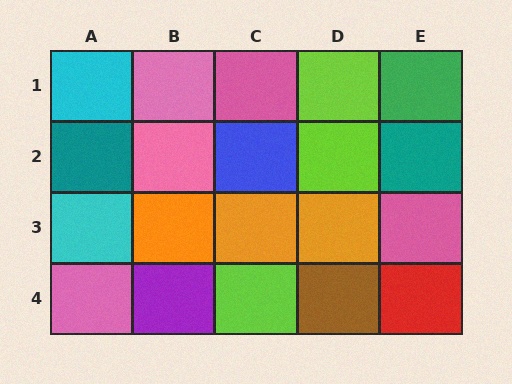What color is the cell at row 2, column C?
Blue.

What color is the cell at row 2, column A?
Teal.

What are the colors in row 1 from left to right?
Cyan, pink, pink, lime, green.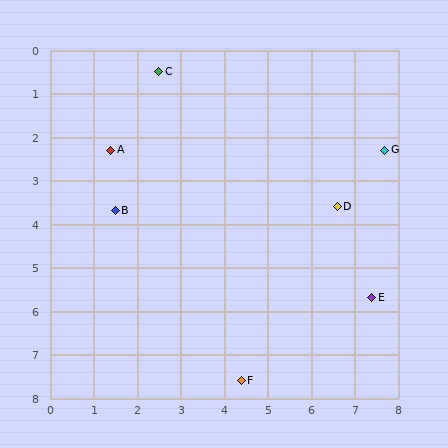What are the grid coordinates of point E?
Point E is at approximately (7.4, 5.7).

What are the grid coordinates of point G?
Point G is at approximately (7.7, 2.3).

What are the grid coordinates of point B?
Point B is at approximately (1.5, 3.7).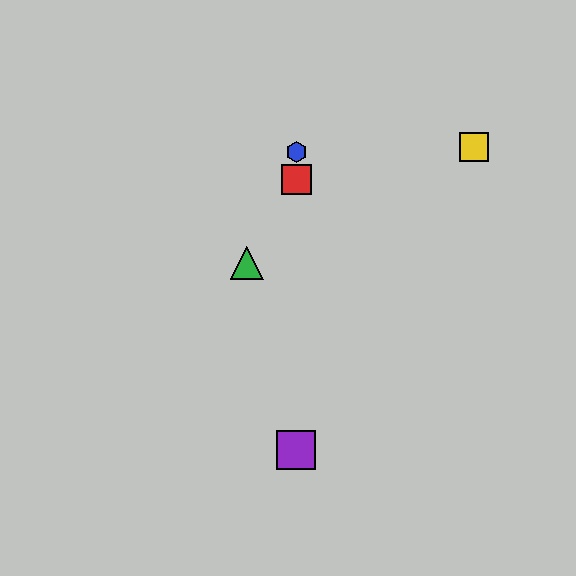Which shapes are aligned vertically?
The red square, the blue hexagon, the purple square are aligned vertically.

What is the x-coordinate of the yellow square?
The yellow square is at x≈474.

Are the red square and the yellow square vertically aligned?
No, the red square is at x≈296 and the yellow square is at x≈474.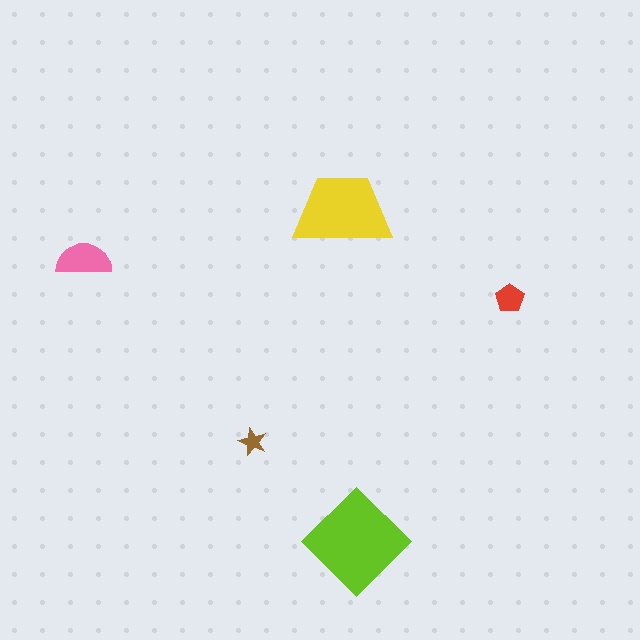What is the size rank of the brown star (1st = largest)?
5th.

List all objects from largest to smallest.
The lime diamond, the yellow trapezoid, the pink semicircle, the red pentagon, the brown star.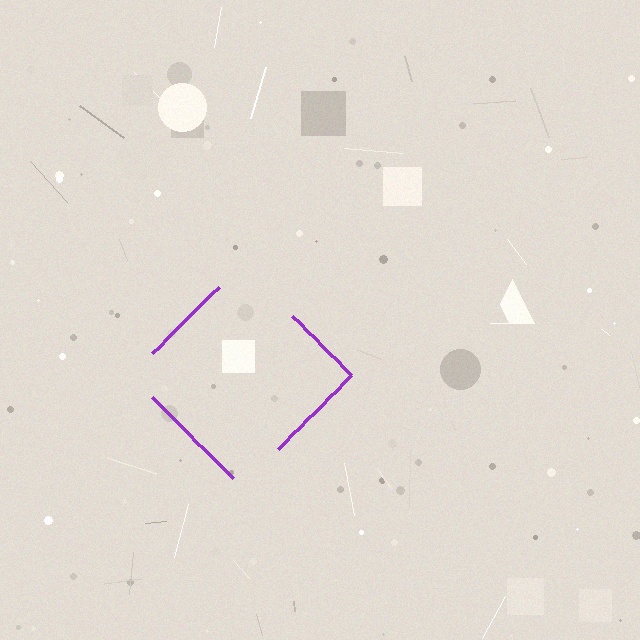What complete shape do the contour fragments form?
The contour fragments form a diamond.